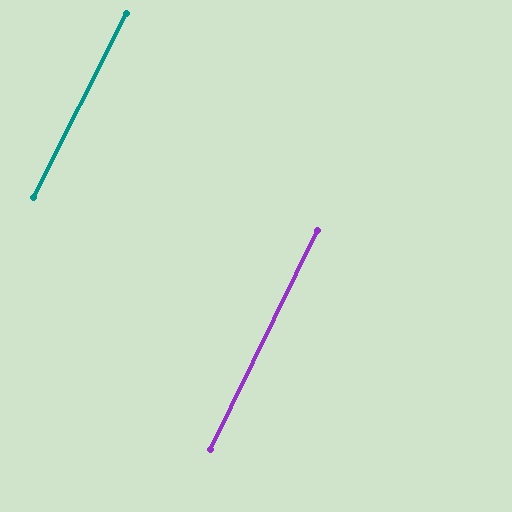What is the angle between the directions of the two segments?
Approximately 1 degree.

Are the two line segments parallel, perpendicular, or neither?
Parallel — their directions differ by only 0.7°.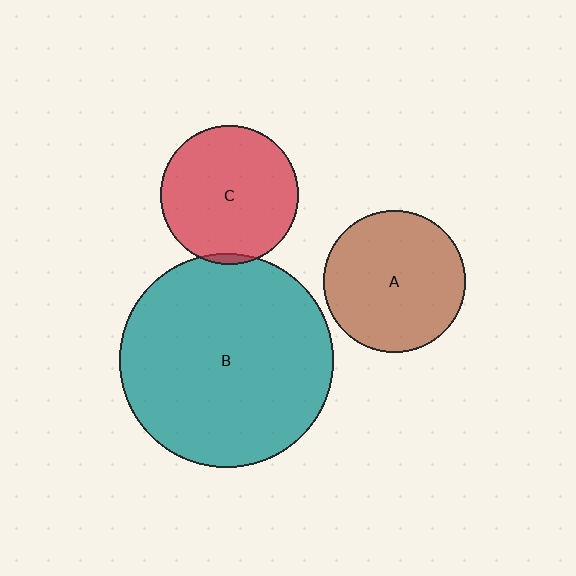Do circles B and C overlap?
Yes.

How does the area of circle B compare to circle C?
Approximately 2.4 times.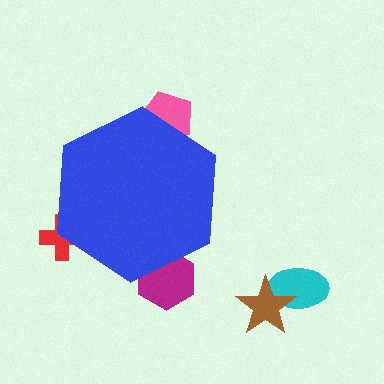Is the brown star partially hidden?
No, the brown star is fully visible.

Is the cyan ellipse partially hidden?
No, the cyan ellipse is fully visible.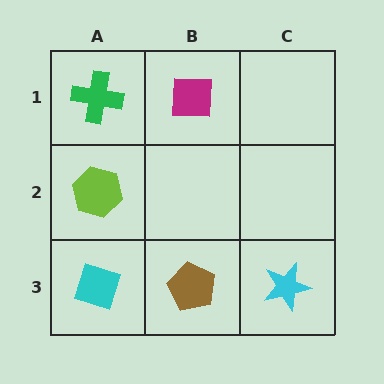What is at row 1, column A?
A green cross.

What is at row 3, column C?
A cyan star.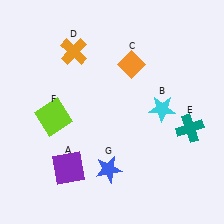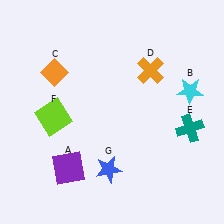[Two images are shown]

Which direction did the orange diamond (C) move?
The orange diamond (C) moved left.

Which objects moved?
The objects that moved are: the cyan star (B), the orange diamond (C), the orange cross (D).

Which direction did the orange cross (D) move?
The orange cross (D) moved right.